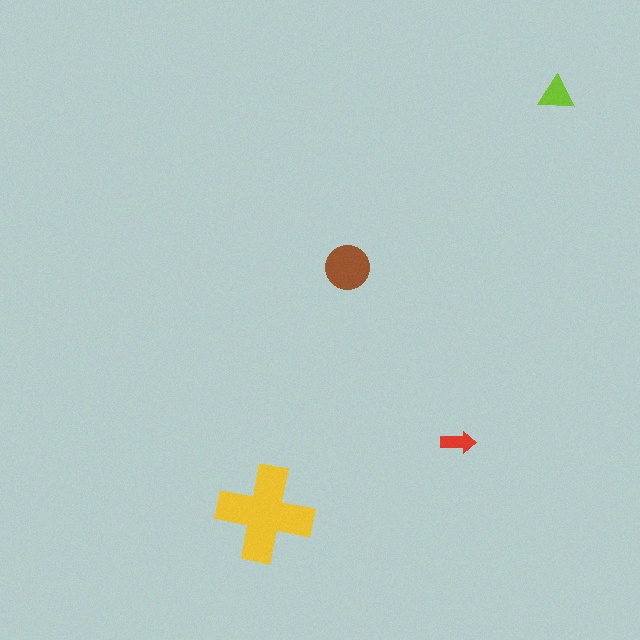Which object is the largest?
The yellow cross.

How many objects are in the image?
There are 4 objects in the image.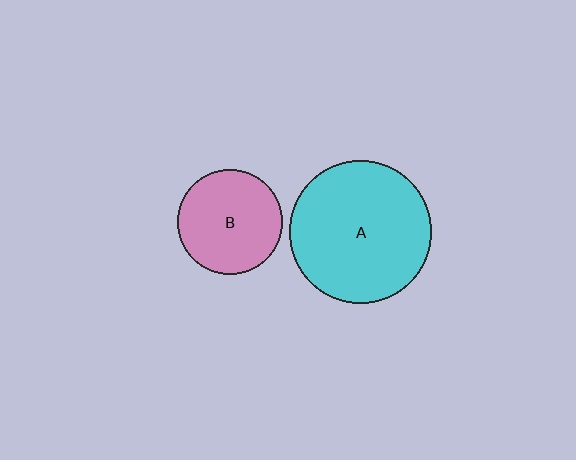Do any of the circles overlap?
No, none of the circles overlap.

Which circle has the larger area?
Circle A (cyan).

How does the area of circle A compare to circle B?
Approximately 1.9 times.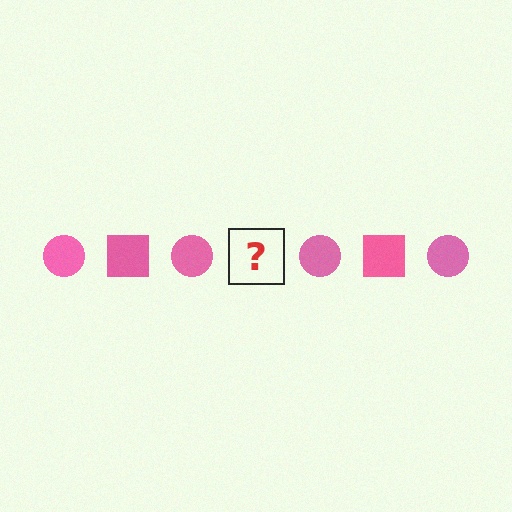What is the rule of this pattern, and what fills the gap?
The rule is that the pattern cycles through circle, square shapes in pink. The gap should be filled with a pink square.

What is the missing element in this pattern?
The missing element is a pink square.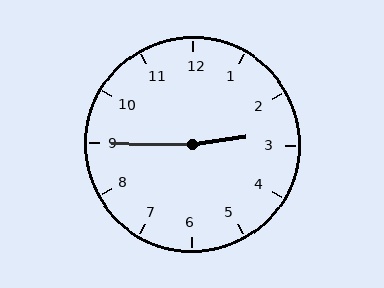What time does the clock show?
2:45.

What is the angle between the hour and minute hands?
Approximately 172 degrees.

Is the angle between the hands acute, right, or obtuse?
It is obtuse.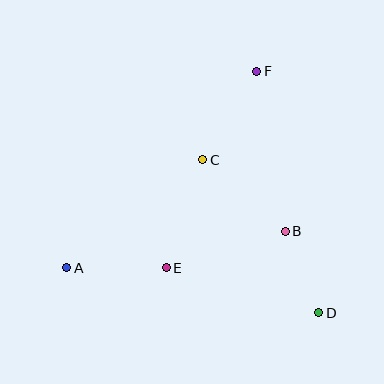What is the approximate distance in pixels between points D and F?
The distance between D and F is approximately 249 pixels.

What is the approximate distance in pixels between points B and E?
The distance between B and E is approximately 125 pixels.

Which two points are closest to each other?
Points B and D are closest to each other.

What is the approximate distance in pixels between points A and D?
The distance between A and D is approximately 256 pixels.